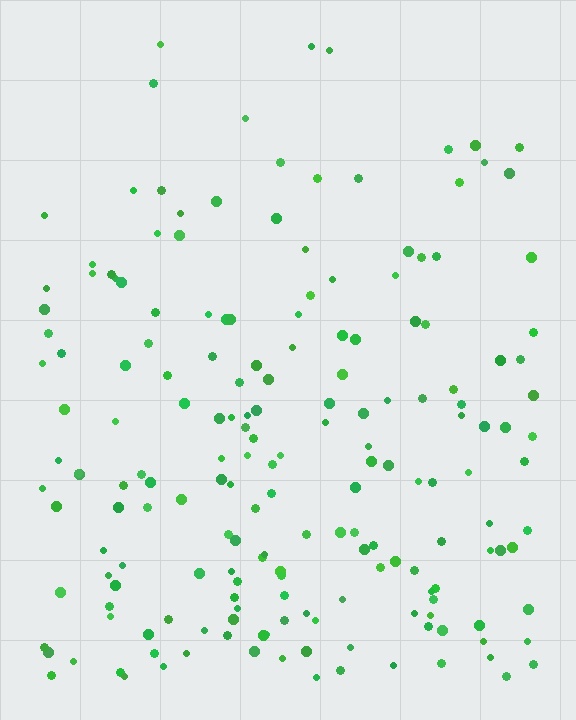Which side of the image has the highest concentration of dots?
The bottom.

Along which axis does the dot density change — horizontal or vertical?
Vertical.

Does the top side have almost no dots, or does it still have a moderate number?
Still a moderate number, just noticeably fewer than the bottom.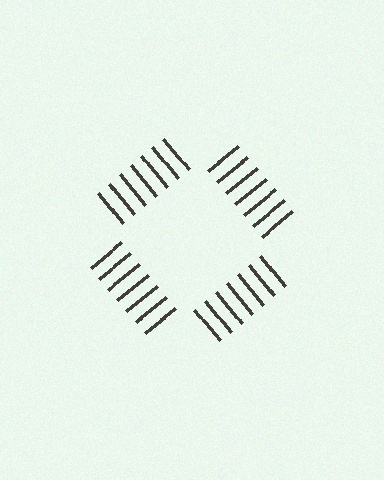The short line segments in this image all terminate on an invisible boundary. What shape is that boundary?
An illusory square — the line segments terminate on its edges but no continuous stroke is drawn.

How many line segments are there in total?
28 — 7 along each of the 4 edges.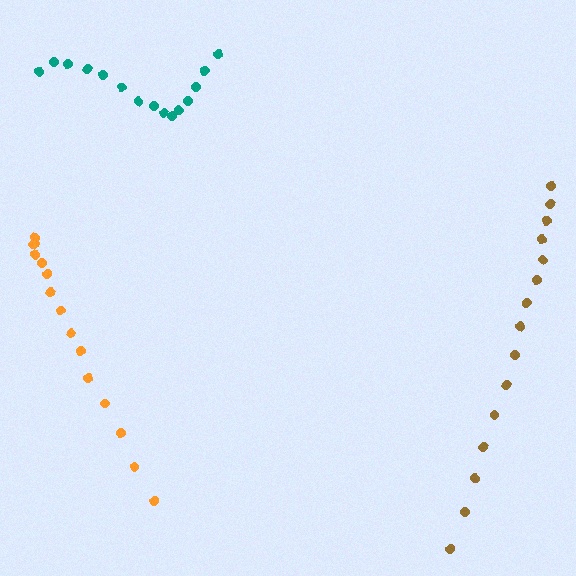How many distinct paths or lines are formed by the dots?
There are 3 distinct paths.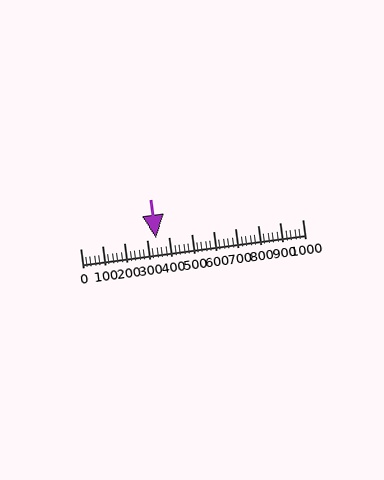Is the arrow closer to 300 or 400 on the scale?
The arrow is closer to 300.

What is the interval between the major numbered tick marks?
The major tick marks are spaced 100 units apart.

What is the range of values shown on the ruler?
The ruler shows values from 0 to 1000.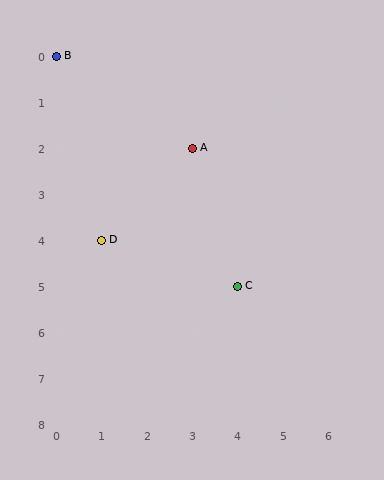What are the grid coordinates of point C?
Point C is at grid coordinates (4, 5).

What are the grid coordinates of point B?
Point B is at grid coordinates (0, 0).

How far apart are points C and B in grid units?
Points C and B are 4 columns and 5 rows apart (about 6.4 grid units diagonally).